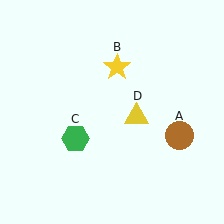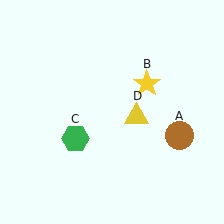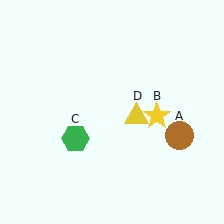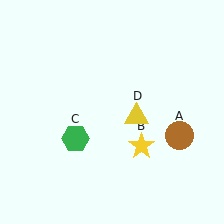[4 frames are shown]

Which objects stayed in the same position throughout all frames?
Brown circle (object A) and green hexagon (object C) and yellow triangle (object D) remained stationary.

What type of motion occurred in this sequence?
The yellow star (object B) rotated clockwise around the center of the scene.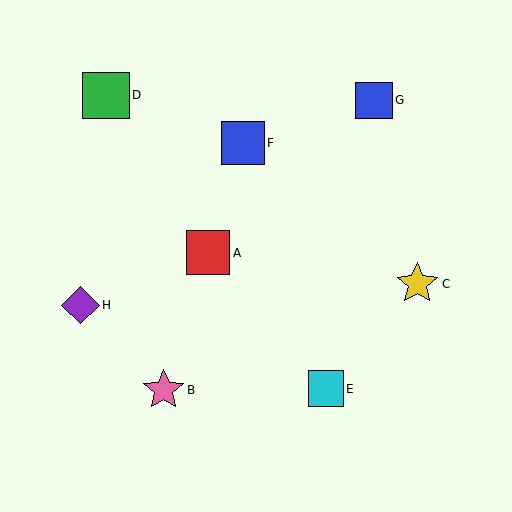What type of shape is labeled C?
Shape C is a yellow star.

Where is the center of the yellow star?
The center of the yellow star is at (417, 284).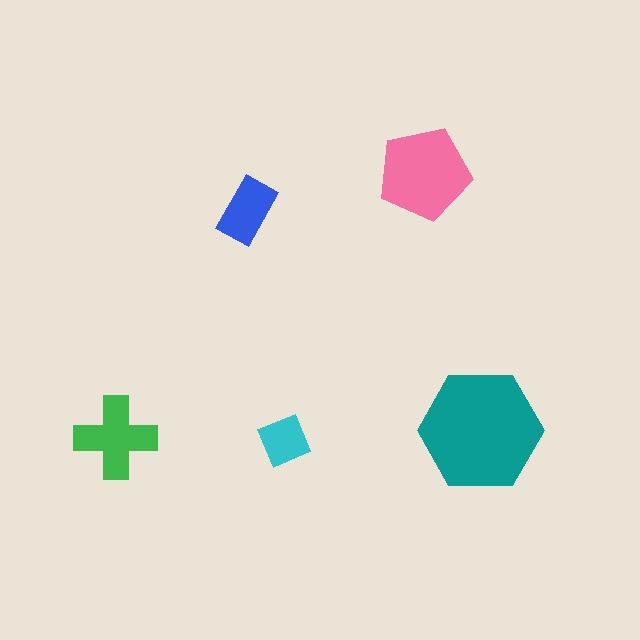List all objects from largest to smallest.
The teal hexagon, the pink pentagon, the green cross, the blue rectangle, the cyan diamond.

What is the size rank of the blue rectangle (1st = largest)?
4th.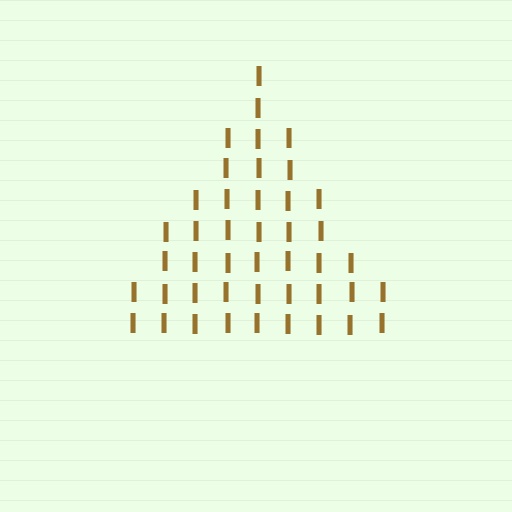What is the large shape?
The large shape is a triangle.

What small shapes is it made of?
It is made of small letter I's.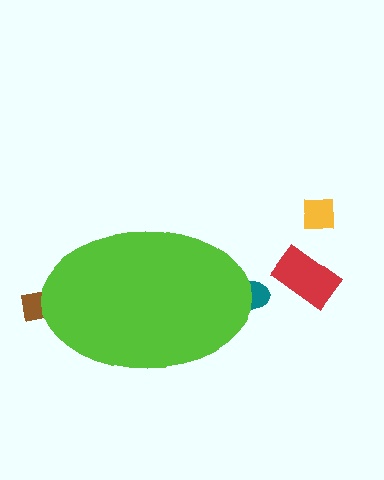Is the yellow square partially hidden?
No, the yellow square is fully visible.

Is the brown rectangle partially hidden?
Yes, the brown rectangle is partially hidden behind the lime ellipse.